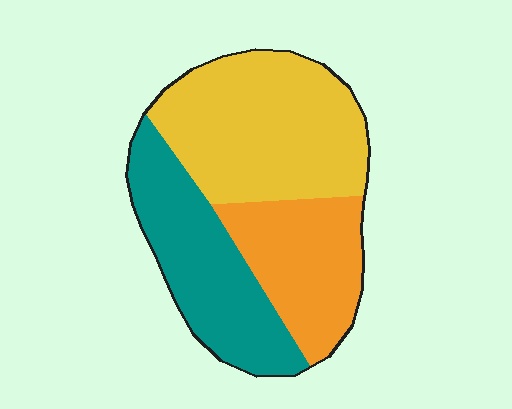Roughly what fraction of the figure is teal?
Teal covers roughly 30% of the figure.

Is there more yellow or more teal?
Yellow.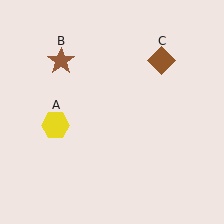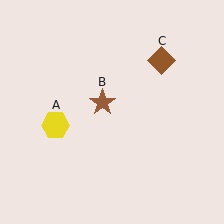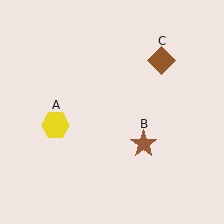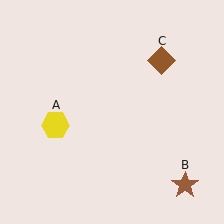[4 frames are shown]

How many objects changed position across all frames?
1 object changed position: brown star (object B).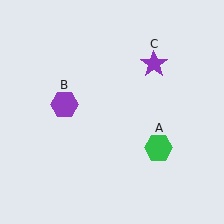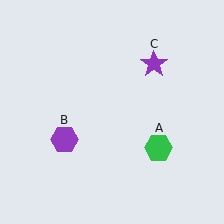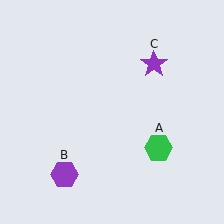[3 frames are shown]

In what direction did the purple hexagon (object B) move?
The purple hexagon (object B) moved down.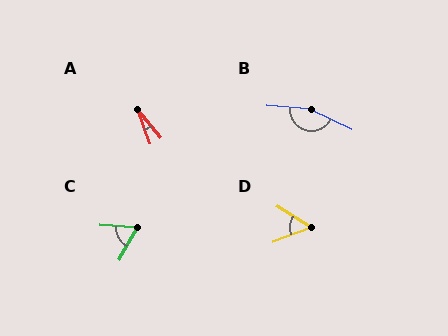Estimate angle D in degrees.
Approximately 53 degrees.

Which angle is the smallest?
A, at approximately 19 degrees.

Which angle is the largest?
B, at approximately 158 degrees.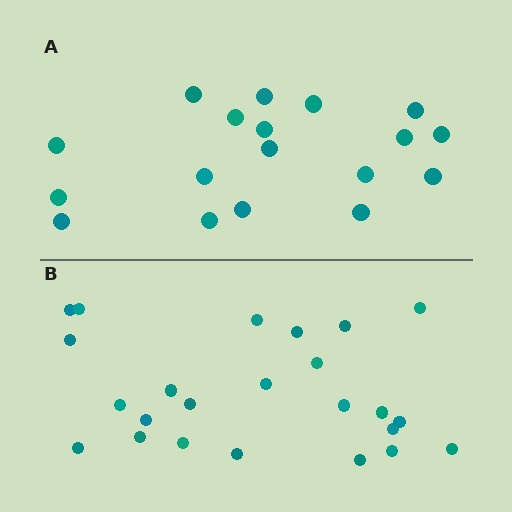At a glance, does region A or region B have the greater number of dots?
Region B (the bottom region) has more dots.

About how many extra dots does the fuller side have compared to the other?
Region B has about 6 more dots than region A.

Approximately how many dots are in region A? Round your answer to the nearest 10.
About 20 dots. (The exact count is 18, which rounds to 20.)